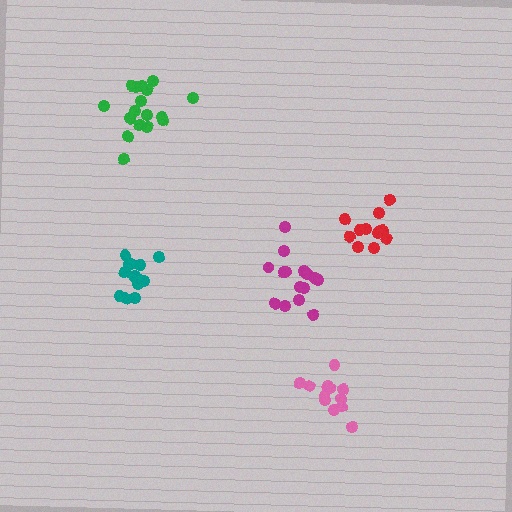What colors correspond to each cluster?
The clusters are colored: teal, magenta, pink, green, red.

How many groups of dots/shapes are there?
There are 5 groups.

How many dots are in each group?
Group 1: 15 dots, Group 2: 15 dots, Group 3: 12 dots, Group 4: 17 dots, Group 5: 12 dots (71 total).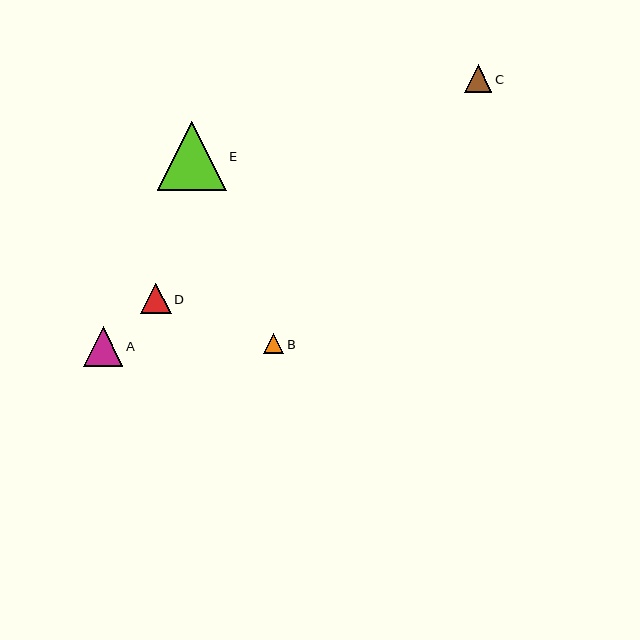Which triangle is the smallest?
Triangle B is the smallest with a size of approximately 20 pixels.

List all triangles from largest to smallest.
From largest to smallest: E, A, D, C, B.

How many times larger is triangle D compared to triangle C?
Triangle D is approximately 1.1 times the size of triangle C.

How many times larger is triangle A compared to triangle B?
Triangle A is approximately 2.0 times the size of triangle B.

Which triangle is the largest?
Triangle E is the largest with a size of approximately 68 pixels.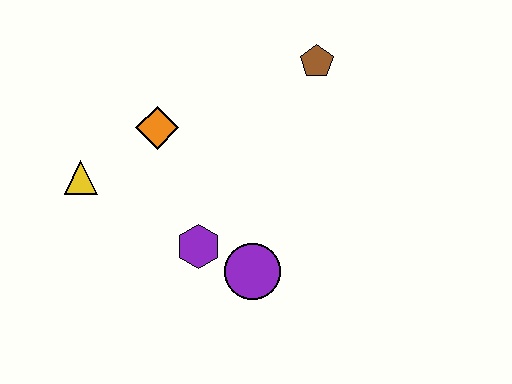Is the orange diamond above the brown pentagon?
No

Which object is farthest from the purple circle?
The brown pentagon is farthest from the purple circle.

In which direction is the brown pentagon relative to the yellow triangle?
The brown pentagon is to the right of the yellow triangle.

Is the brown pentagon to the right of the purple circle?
Yes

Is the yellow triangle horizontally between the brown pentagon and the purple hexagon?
No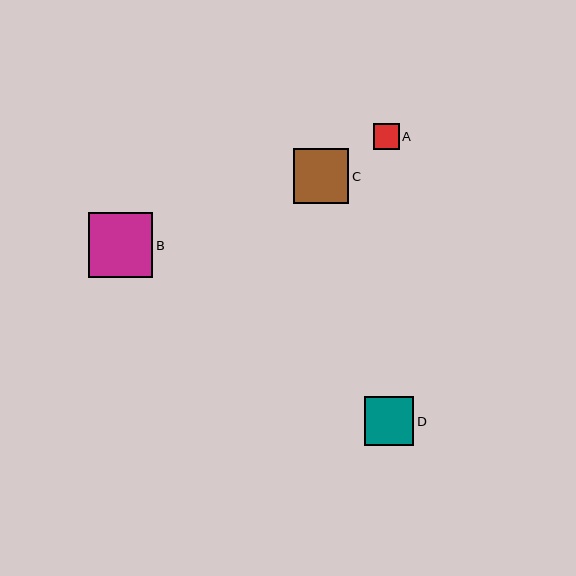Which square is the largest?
Square B is the largest with a size of approximately 64 pixels.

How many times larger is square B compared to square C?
Square B is approximately 1.2 times the size of square C.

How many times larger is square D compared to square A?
Square D is approximately 1.9 times the size of square A.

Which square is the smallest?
Square A is the smallest with a size of approximately 26 pixels.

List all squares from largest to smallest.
From largest to smallest: B, C, D, A.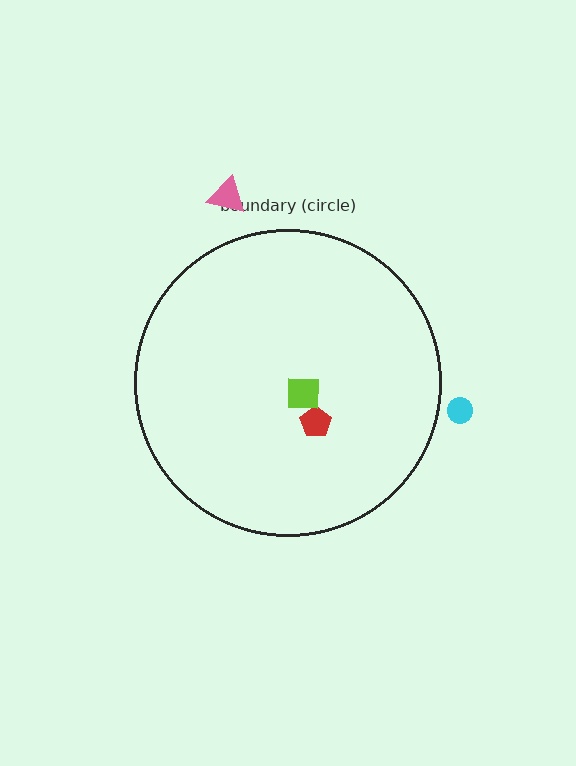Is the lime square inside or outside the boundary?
Inside.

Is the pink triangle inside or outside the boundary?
Outside.